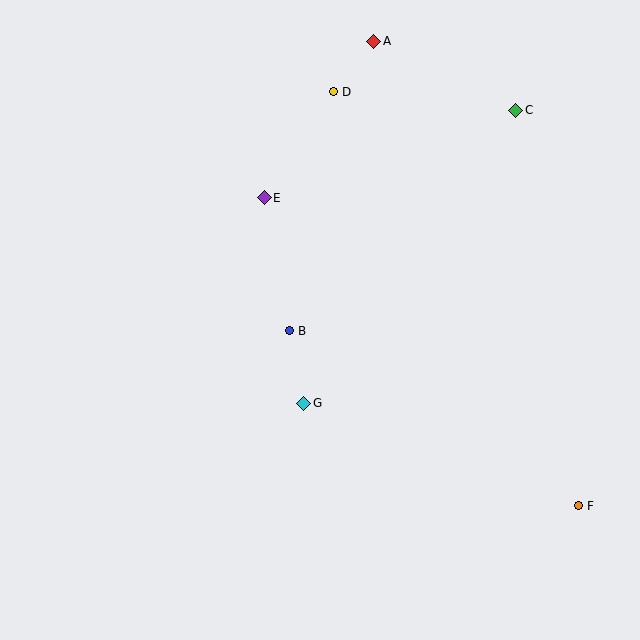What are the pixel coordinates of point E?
Point E is at (264, 198).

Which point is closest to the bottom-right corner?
Point F is closest to the bottom-right corner.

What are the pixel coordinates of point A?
Point A is at (373, 41).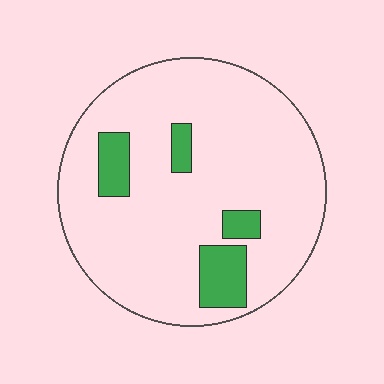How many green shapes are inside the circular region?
4.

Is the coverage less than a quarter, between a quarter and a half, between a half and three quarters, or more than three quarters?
Less than a quarter.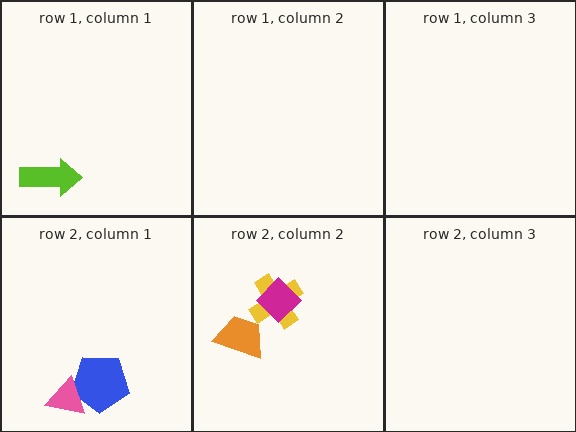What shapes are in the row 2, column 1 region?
The blue pentagon, the pink triangle.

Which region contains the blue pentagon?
The row 2, column 1 region.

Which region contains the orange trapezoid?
The row 2, column 2 region.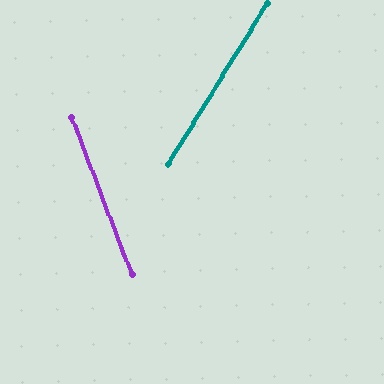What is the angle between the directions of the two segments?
Approximately 53 degrees.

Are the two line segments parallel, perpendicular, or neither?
Neither parallel nor perpendicular — they differ by about 53°.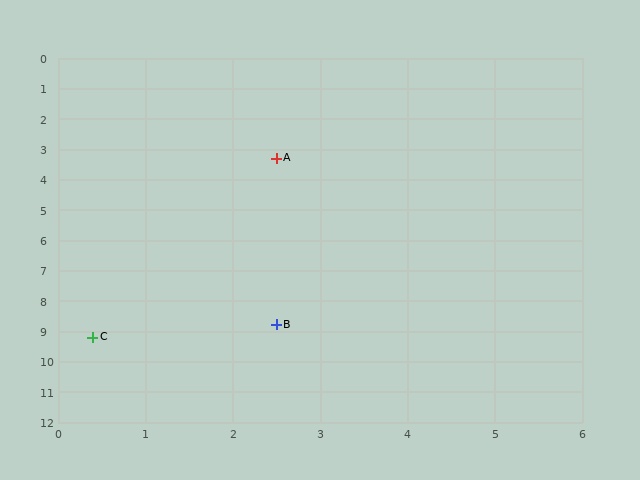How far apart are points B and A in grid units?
Points B and A are about 5.5 grid units apart.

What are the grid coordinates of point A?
Point A is at approximately (2.5, 3.3).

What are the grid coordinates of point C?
Point C is at approximately (0.4, 9.2).